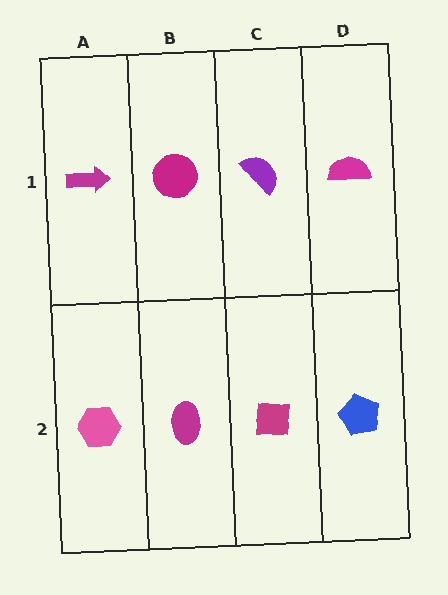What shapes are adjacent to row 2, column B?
A magenta circle (row 1, column B), a pink hexagon (row 2, column A), a magenta square (row 2, column C).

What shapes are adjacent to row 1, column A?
A pink hexagon (row 2, column A), a magenta circle (row 1, column B).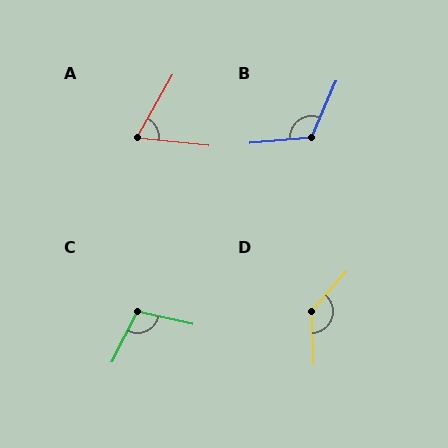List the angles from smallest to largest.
A (66°), C (104°), B (119°), D (137°).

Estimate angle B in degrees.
Approximately 119 degrees.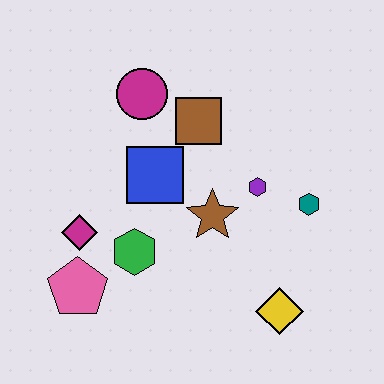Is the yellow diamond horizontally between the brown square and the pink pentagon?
No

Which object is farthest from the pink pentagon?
The teal hexagon is farthest from the pink pentagon.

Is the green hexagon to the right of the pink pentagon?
Yes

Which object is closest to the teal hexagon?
The purple hexagon is closest to the teal hexagon.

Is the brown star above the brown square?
No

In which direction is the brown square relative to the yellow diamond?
The brown square is above the yellow diamond.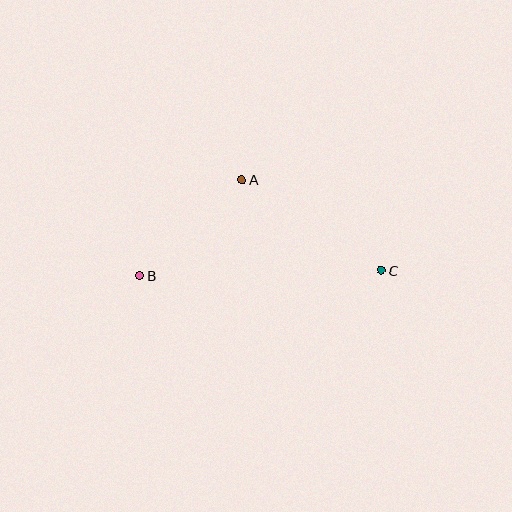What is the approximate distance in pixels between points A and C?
The distance between A and C is approximately 166 pixels.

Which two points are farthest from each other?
Points B and C are farthest from each other.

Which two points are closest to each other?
Points A and B are closest to each other.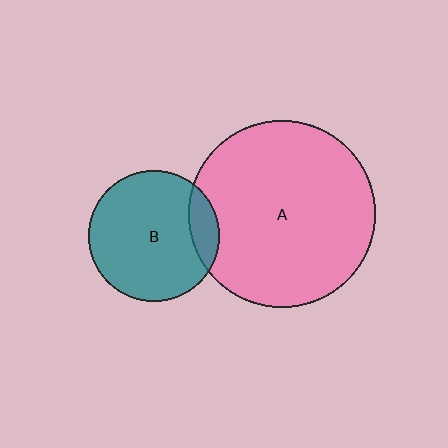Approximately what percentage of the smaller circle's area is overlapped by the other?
Approximately 15%.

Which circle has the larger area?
Circle A (pink).